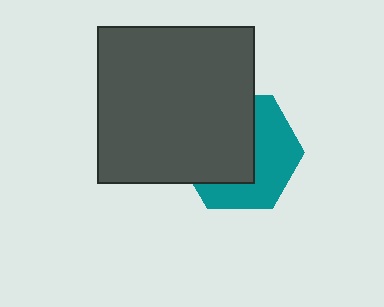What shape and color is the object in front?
The object in front is a dark gray square.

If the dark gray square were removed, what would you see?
You would see the complete teal hexagon.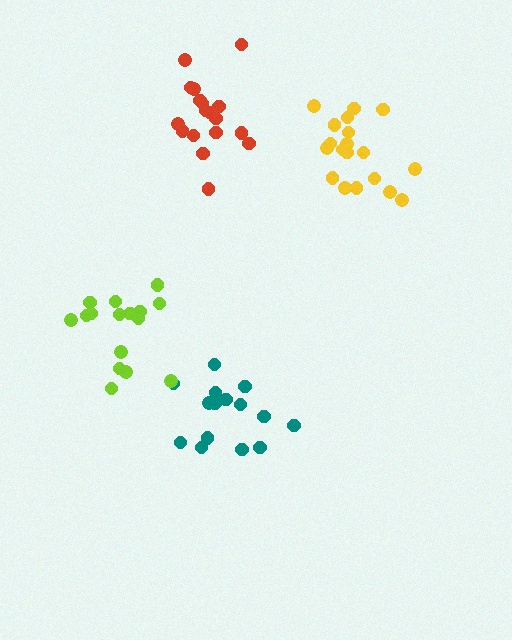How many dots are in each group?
Group 1: 15 dots, Group 2: 18 dots, Group 3: 19 dots, Group 4: 16 dots (68 total).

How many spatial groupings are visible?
There are 4 spatial groupings.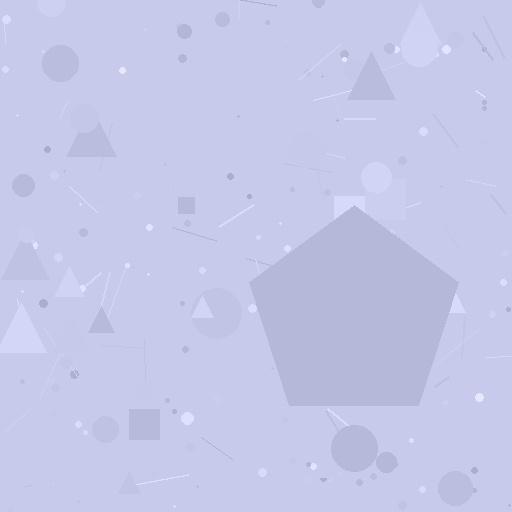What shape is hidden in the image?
A pentagon is hidden in the image.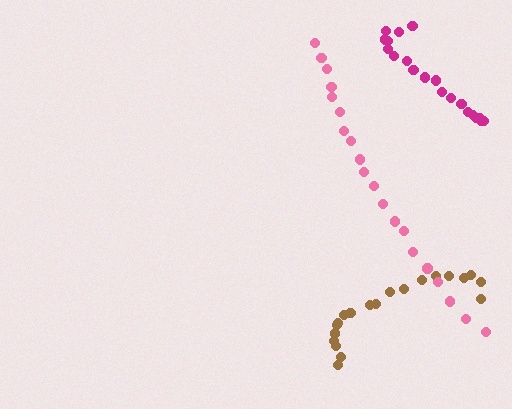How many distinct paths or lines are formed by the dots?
There are 3 distinct paths.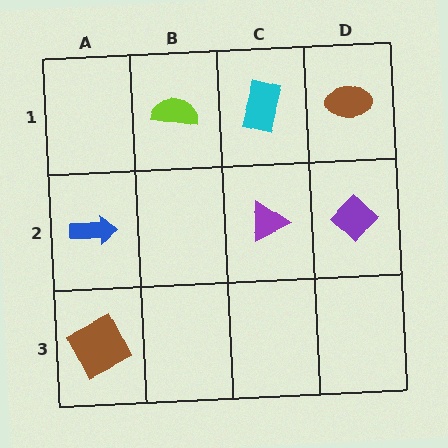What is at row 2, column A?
A blue arrow.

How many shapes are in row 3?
1 shape.